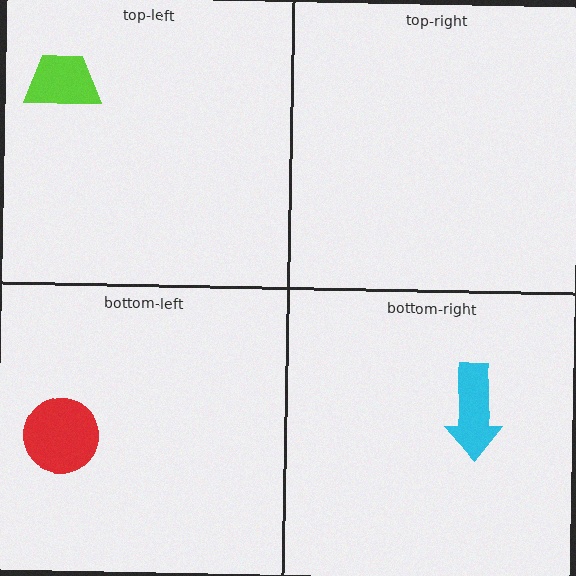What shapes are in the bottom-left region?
The red circle.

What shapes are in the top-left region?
The lime trapezoid.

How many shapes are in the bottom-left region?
1.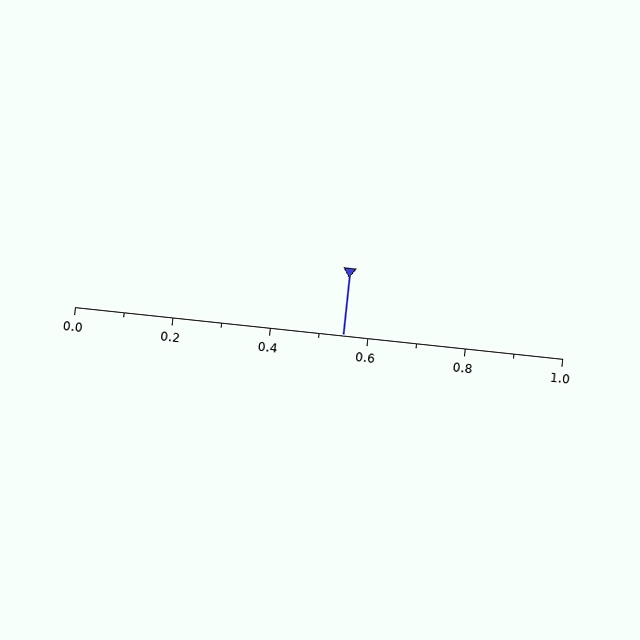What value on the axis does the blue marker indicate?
The marker indicates approximately 0.55.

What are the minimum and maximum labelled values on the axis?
The axis runs from 0.0 to 1.0.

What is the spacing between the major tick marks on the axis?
The major ticks are spaced 0.2 apart.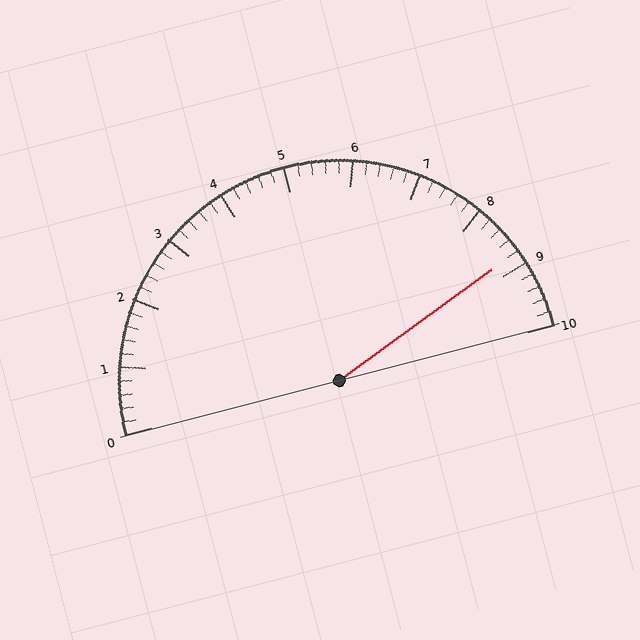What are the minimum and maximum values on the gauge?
The gauge ranges from 0 to 10.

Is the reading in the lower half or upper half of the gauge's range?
The reading is in the upper half of the range (0 to 10).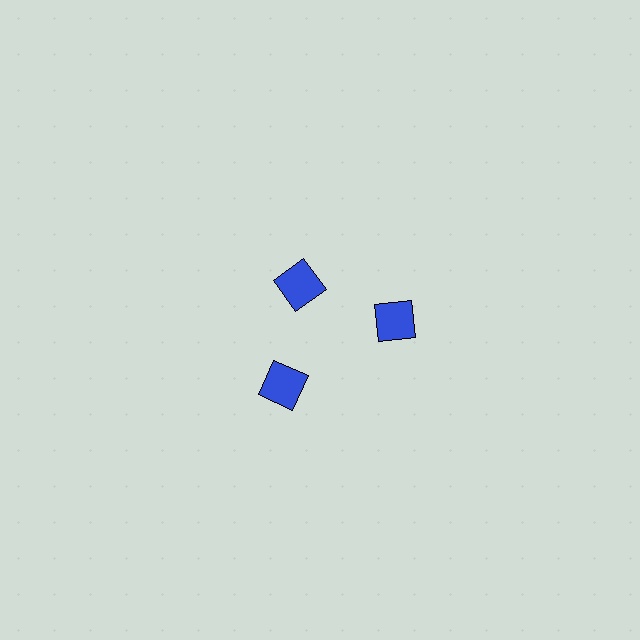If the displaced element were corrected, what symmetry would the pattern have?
It would have 3-fold rotational symmetry — the pattern would map onto itself every 120 degrees.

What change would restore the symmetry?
The symmetry would be restored by moving it outward, back onto the ring so that all 3 squares sit at equal angles and equal distance from the center.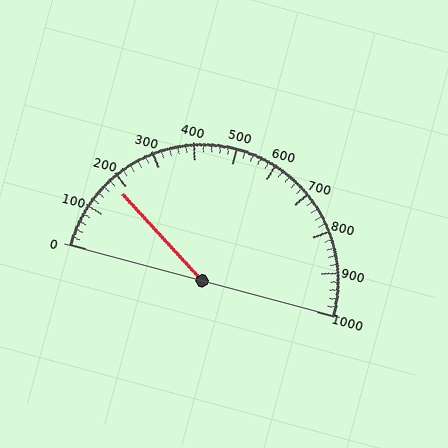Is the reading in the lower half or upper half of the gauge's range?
The reading is in the lower half of the range (0 to 1000).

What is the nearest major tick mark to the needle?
The nearest major tick mark is 200.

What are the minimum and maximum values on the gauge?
The gauge ranges from 0 to 1000.